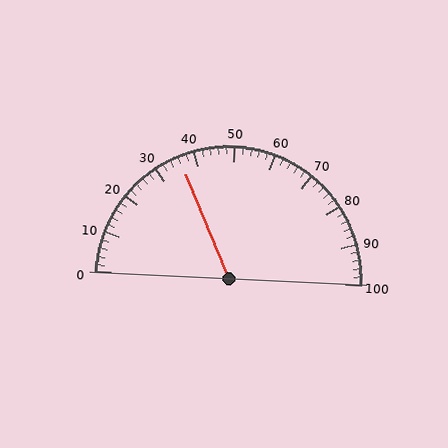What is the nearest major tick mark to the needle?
The nearest major tick mark is 40.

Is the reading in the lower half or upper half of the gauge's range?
The reading is in the lower half of the range (0 to 100).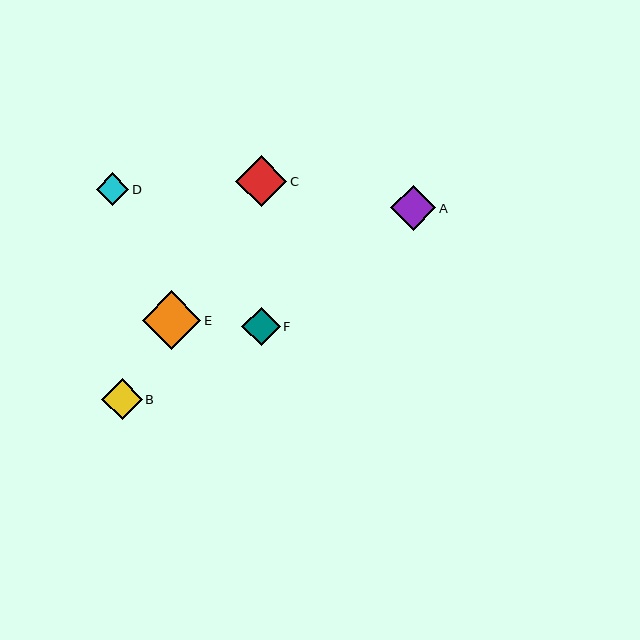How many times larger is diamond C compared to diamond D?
Diamond C is approximately 1.6 times the size of diamond D.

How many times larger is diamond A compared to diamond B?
Diamond A is approximately 1.1 times the size of diamond B.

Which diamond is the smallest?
Diamond D is the smallest with a size of approximately 33 pixels.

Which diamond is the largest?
Diamond E is the largest with a size of approximately 58 pixels.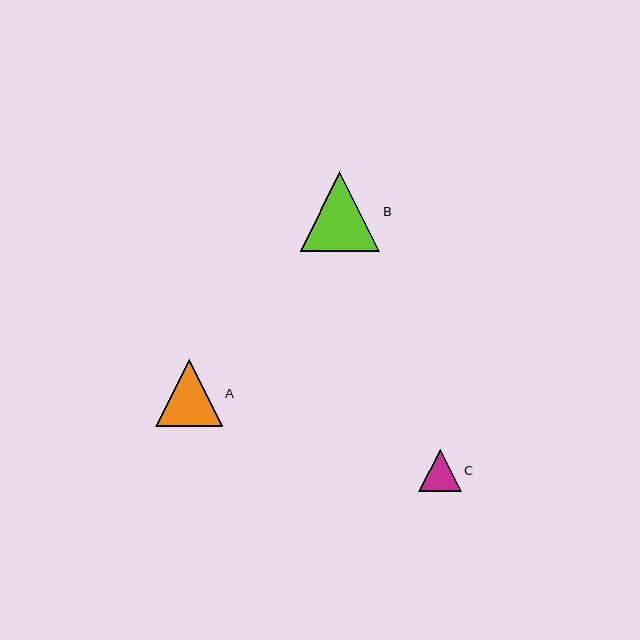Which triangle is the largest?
Triangle B is the largest with a size of approximately 80 pixels.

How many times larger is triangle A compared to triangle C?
Triangle A is approximately 1.6 times the size of triangle C.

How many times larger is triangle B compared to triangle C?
Triangle B is approximately 1.9 times the size of triangle C.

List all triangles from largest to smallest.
From largest to smallest: B, A, C.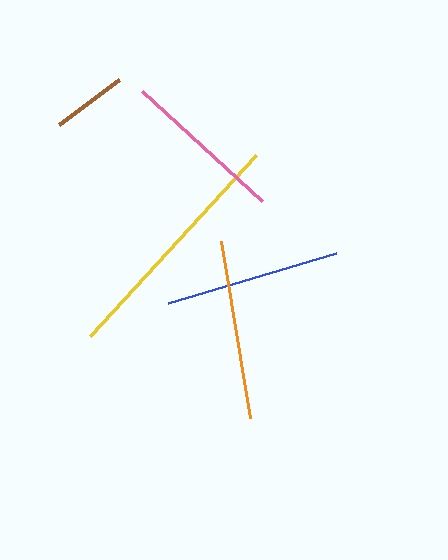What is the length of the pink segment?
The pink segment is approximately 164 pixels long.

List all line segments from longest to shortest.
From longest to shortest: yellow, orange, blue, pink, brown.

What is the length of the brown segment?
The brown segment is approximately 74 pixels long.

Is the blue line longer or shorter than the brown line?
The blue line is longer than the brown line.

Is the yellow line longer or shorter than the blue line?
The yellow line is longer than the blue line.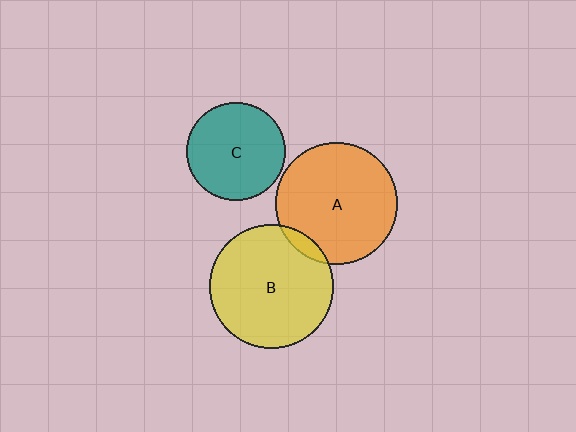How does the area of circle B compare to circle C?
Approximately 1.6 times.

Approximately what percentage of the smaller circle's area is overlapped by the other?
Approximately 5%.